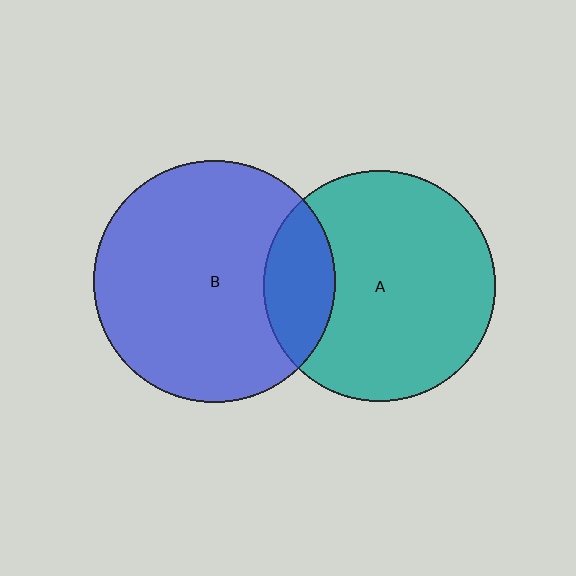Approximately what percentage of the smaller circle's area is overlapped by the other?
Approximately 20%.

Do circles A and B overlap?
Yes.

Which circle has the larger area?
Circle B (blue).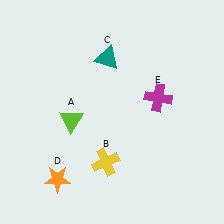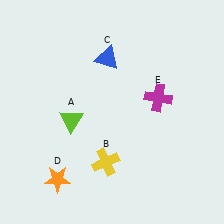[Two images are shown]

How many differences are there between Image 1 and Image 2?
There is 1 difference between the two images.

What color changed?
The triangle (C) changed from teal in Image 1 to blue in Image 2.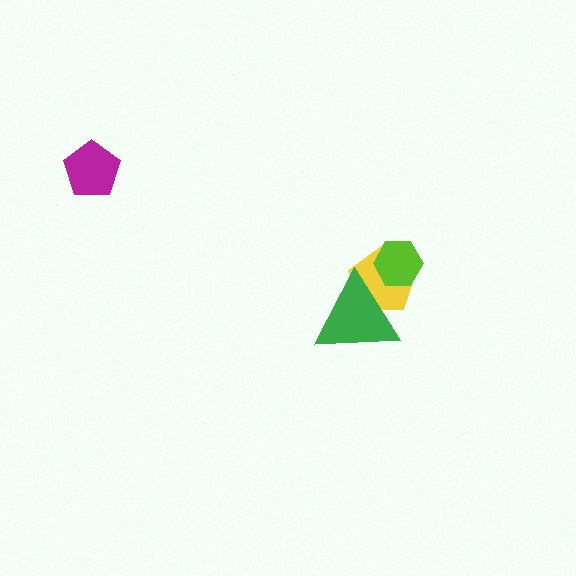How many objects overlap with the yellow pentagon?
2 objects overlap with the yellow pentagon.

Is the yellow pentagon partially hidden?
Yes, it is partially covered by another shape.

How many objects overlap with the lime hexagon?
1 object overlaps with the lime hexagon.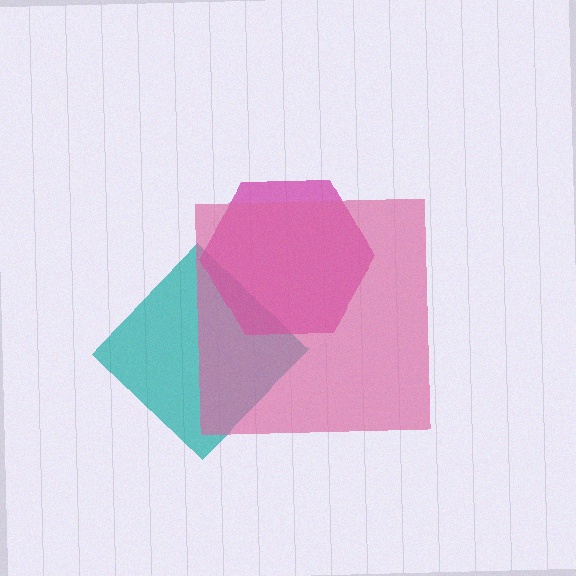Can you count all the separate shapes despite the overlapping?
Yes, there are 3 separate shapes.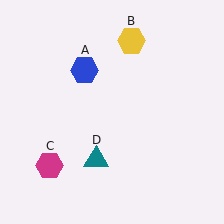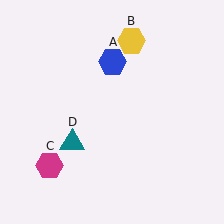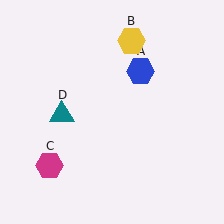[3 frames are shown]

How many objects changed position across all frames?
2 objects changed position: blue hexagon (object A), teal triangle (object D).